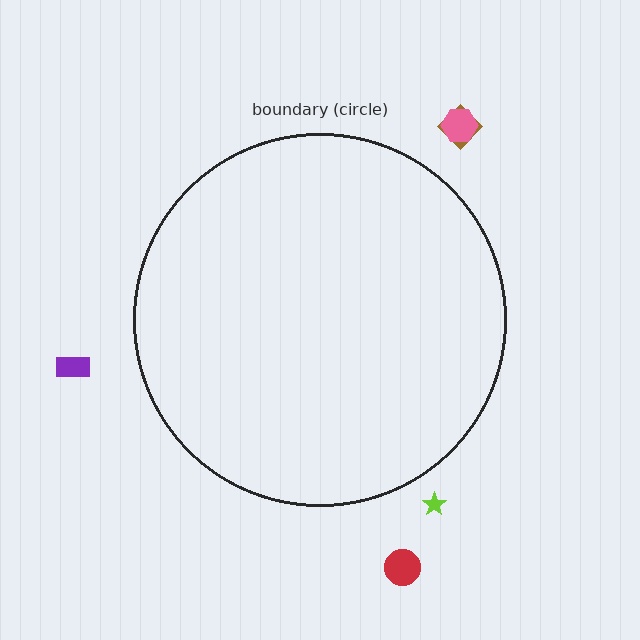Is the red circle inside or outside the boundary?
Outside.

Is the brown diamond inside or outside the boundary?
Outside.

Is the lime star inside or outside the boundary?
Outside.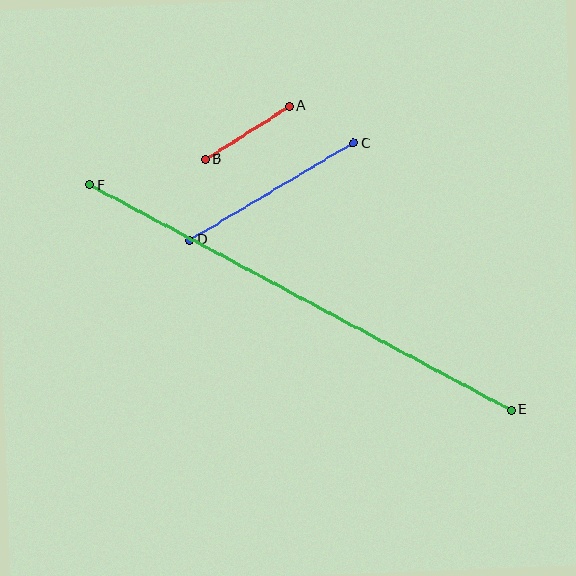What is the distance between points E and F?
The distance is approximately 477 pixels.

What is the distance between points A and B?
The distance is approximately 100 pixels.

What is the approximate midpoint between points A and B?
The midpoint is at approximately (248, 133) pixels.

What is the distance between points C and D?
The distance is approximately 190 pixels.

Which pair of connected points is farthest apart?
Points E and F are farthest apart.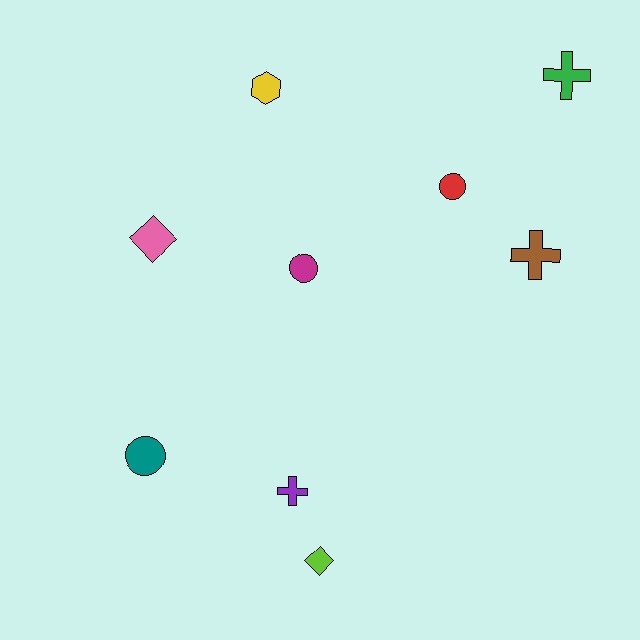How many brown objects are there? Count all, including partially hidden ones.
There is 1 brown object.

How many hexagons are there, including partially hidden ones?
There is 1 hexagon.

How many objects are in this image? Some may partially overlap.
There are 9 objects.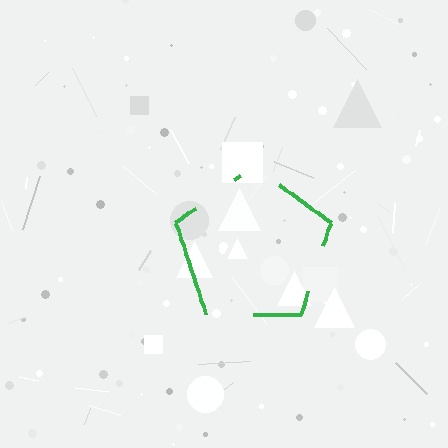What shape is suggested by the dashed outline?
The dashed outline suggests a pentagon.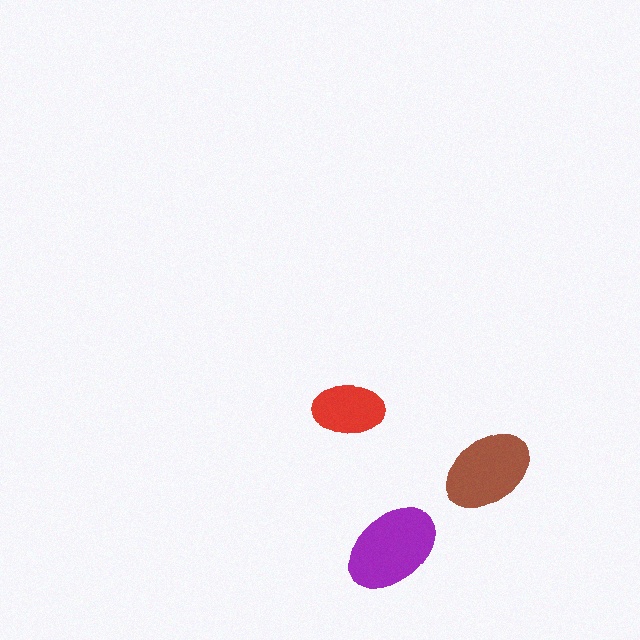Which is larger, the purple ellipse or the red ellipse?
The purple one.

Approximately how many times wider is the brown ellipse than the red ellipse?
About 1.5 times wider.